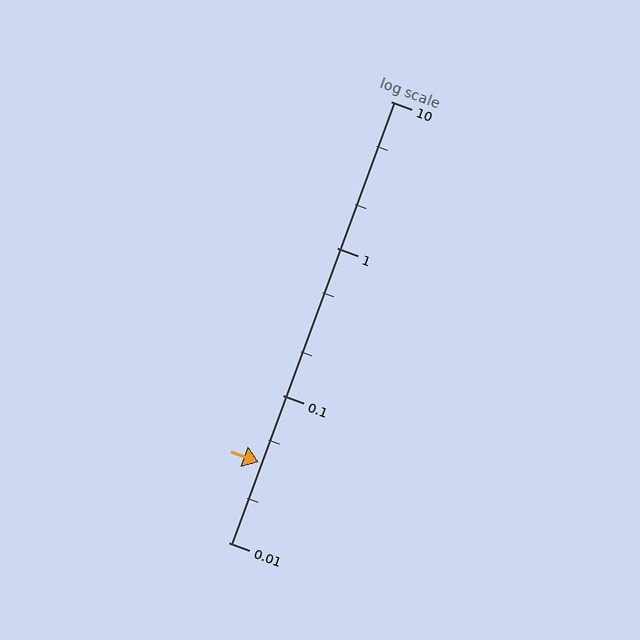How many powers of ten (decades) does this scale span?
The scale spans 3 decades, from 0.01 to 10.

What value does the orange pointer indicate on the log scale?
The pointer indicates approximately 0.035.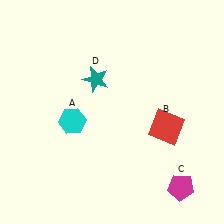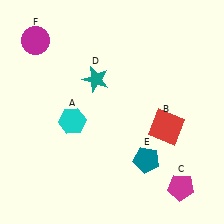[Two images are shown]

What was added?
A teal pentagon (E), a magenta circle (F) were added in Image 2.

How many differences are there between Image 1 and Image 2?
There are 2 differences between the two images.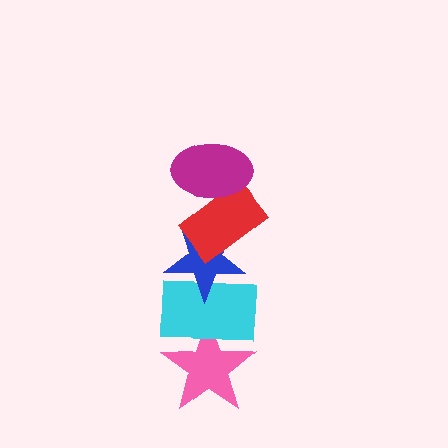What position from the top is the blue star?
The blue star is 3rd from the top.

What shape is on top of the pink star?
The cyan rectangle is on top of the pink star.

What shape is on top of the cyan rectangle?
The blue star is on top of the cyan rectangle.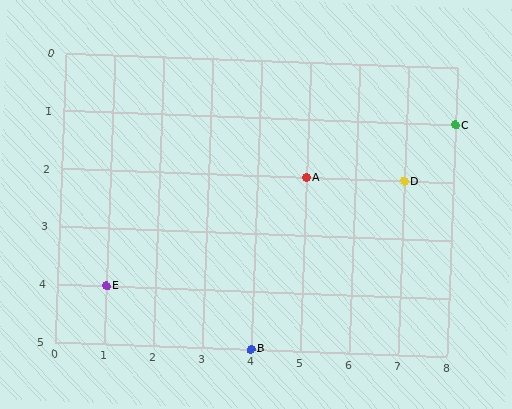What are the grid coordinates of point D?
Point D is at grid coordinates (7, 2).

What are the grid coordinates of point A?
Point A is at grid coordinates (5, 2).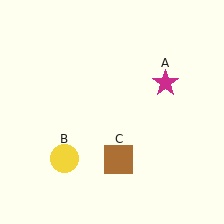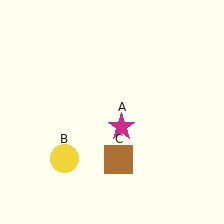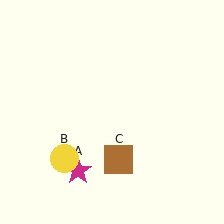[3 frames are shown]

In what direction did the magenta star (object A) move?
The magenta star (object A) moved down and to the left.